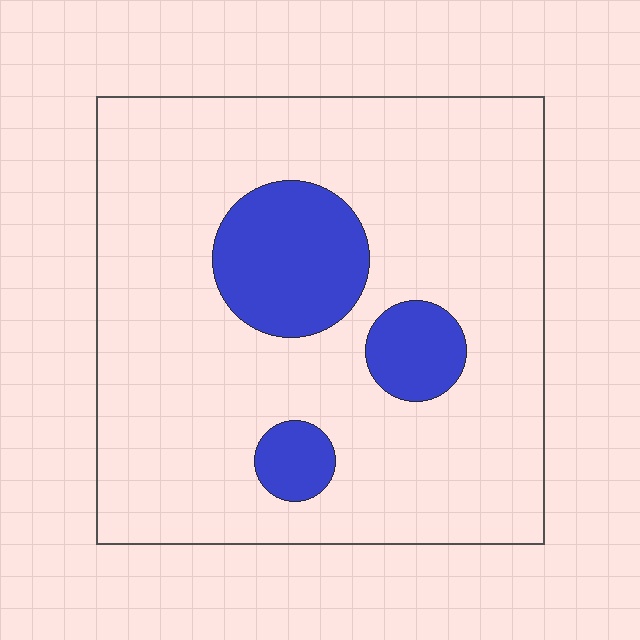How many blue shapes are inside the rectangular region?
3.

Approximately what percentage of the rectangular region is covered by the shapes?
Approximately 15%.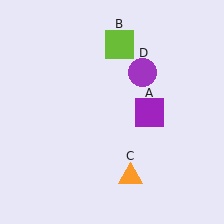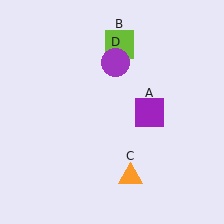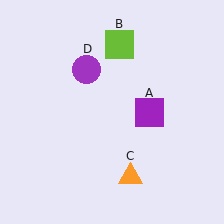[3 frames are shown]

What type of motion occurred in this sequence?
The purple circle (object D) rotated counterclockwise around the center of the scene.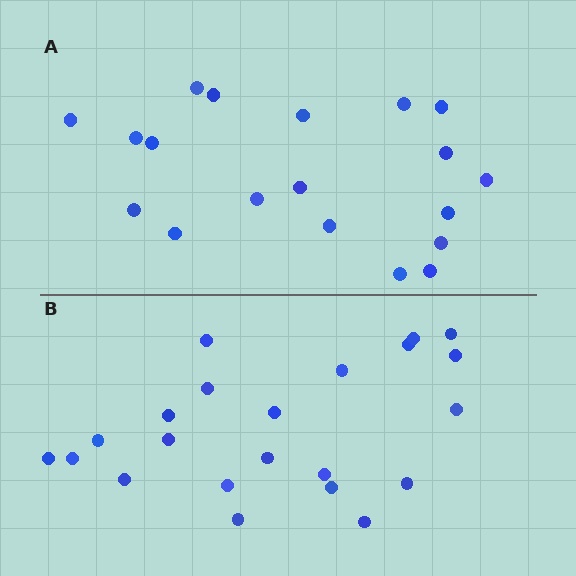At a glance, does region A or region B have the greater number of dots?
Region B (the bottom region) has more dots.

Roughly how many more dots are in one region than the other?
Region B has just a few more — roughly 2 or 3 more dots than region A.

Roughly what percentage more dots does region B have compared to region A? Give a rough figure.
About 15% more.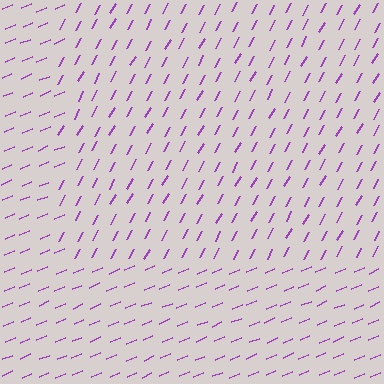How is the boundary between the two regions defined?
The boundary is defined purely by a change in line orientation (approximately 38 degrees difference). All lines are the same color and thickness.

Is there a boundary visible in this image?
Yes, there is a texture boundary formed by a change in line orientation.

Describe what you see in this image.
The image is filled with small purple line segments. A rectangle region in the image has lines oriented differently from the surrounding lines, creating a visible texture boundary.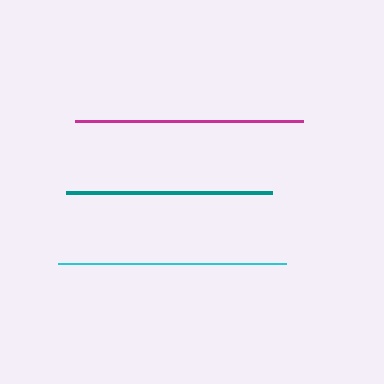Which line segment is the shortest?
The teal line is the shortest at approximately 206 pixels.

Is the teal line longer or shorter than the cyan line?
The cyan line is longer than the teal line.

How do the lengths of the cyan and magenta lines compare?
The cyan and magenta lines are approximately the same length.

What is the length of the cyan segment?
The cyan segment is approximately 228 pixels long.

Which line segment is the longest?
The cyan line is the longest at approximately 228 pixels.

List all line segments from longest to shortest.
From longest to shortest: cyan, magenta, teal.